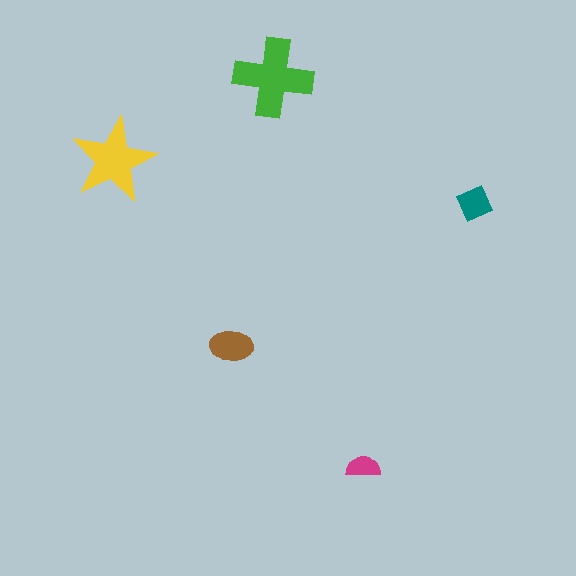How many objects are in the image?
There are 5 objects in the image.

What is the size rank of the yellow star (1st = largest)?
2nd.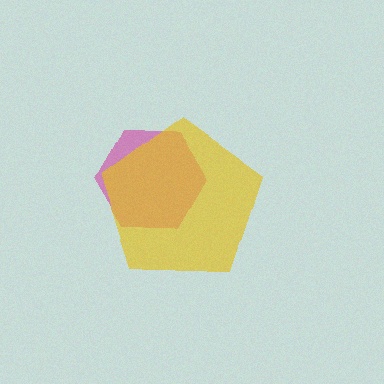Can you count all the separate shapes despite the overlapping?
Yes, there are 2 separate shapes.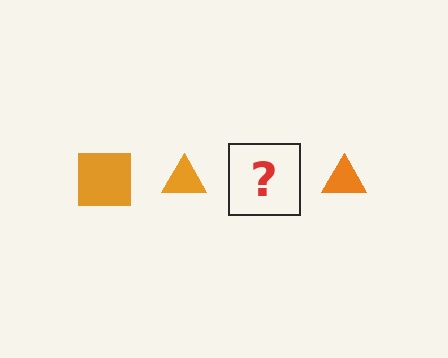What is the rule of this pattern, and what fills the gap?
The rule is that the pattern cycles through square, triangle shapes in orange. The gap should be filled with an orange square.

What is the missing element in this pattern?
The missing element is an orange square.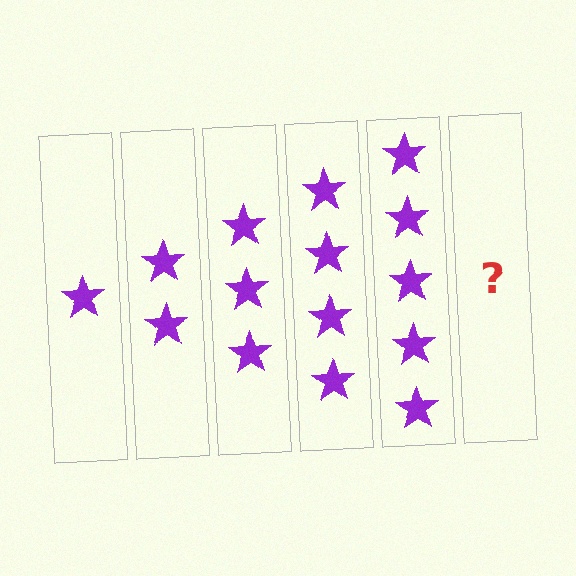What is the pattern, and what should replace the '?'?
The pattern is that each step adds one more star. The '?' should be 6 stars.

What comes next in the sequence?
The next element should be 6 stars.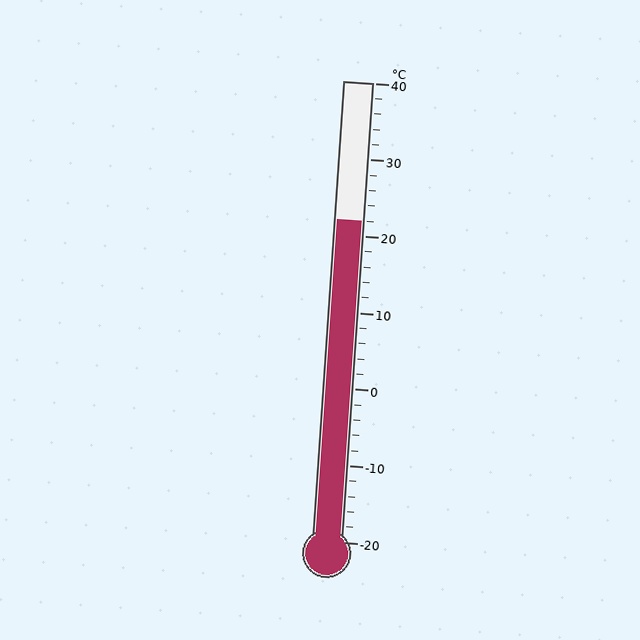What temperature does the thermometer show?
The thermometer shows approximately 22°C.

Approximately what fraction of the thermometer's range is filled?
The thermometer is filled to approximately 70% of its range.